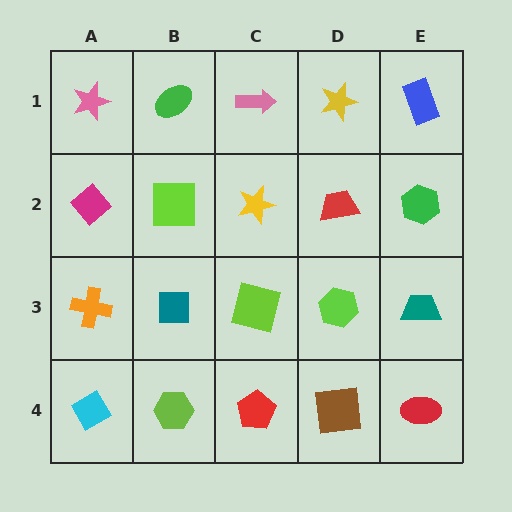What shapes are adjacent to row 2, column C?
A pink arrow (row 1, column C), a lime square (row 3, column C), a lime square (row 2, column B), a red trapezoid (row 2, column D).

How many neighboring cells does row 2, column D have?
4.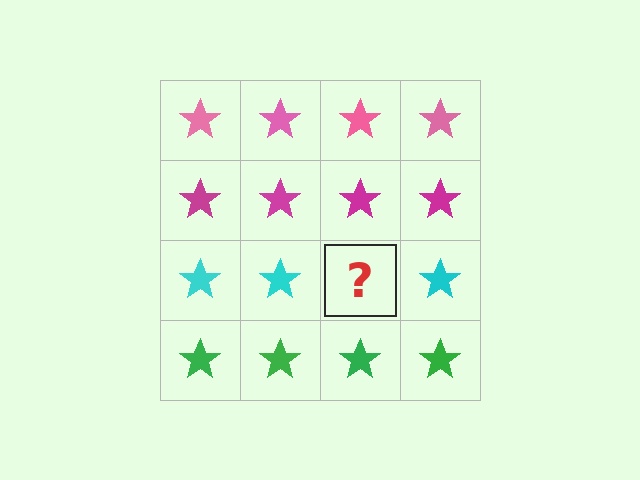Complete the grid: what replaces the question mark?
The question mark should be replaced with a cyan star.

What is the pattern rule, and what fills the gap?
The rule is that each row has a consistent color. The gap should be filled with a cyan star.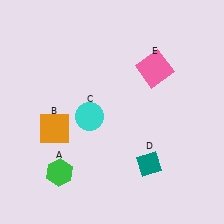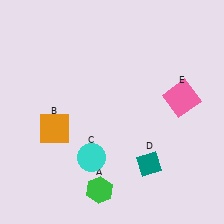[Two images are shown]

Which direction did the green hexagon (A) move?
The green hexagon (A) moved right.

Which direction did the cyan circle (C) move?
The cyan circle (C) moved down.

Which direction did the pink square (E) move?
The pink square (E) moved down.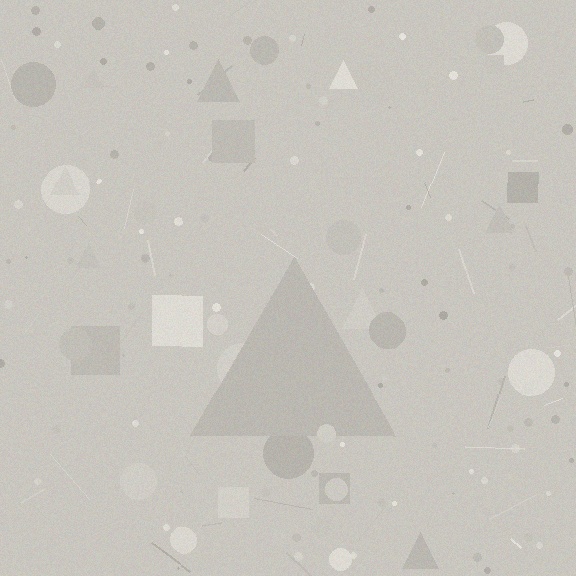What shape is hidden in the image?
A triangle is hidden in the image.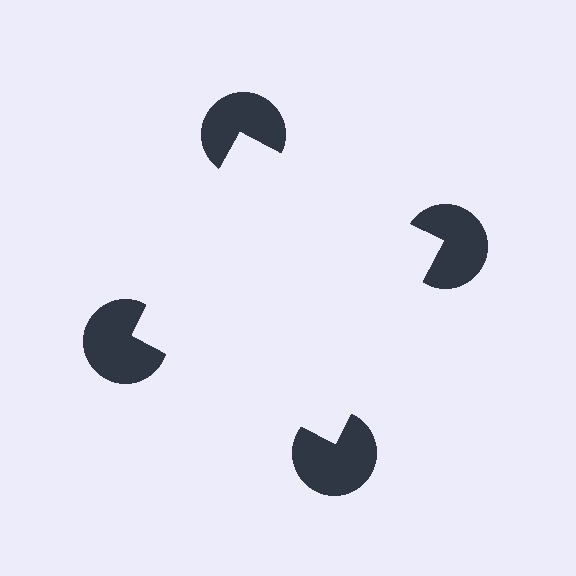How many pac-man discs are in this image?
There are 4 — one at each vertex of the illusory square.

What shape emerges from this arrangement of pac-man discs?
An illusory square — its edges are inferred from the aligned wedge cuts in the pac-man discs, not physically drawn.